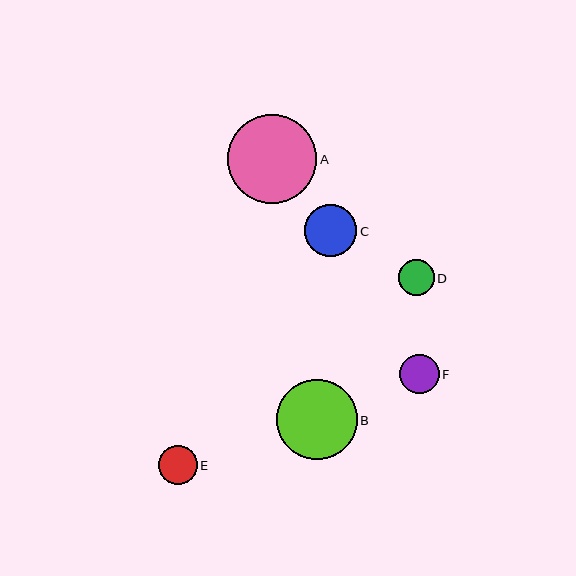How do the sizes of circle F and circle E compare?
Circle F and circle E are approximately the same size.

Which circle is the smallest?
Circle D is the smallest with a size of approximately 36 pixels.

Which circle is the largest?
Circle A is the largest with a size of approximately 89 pixels.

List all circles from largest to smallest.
From largest to smallest: A, B, C, F, E, D.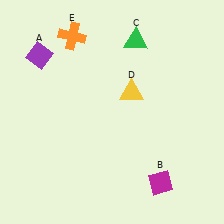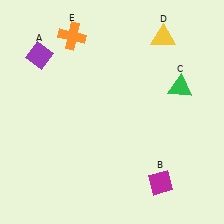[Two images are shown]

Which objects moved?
The objects that moved are: the green triangle (C), the yellow triangle (D).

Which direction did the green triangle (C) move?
The green triangle (C) moved down.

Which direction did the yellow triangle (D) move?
The yellow triangle (D) moved up.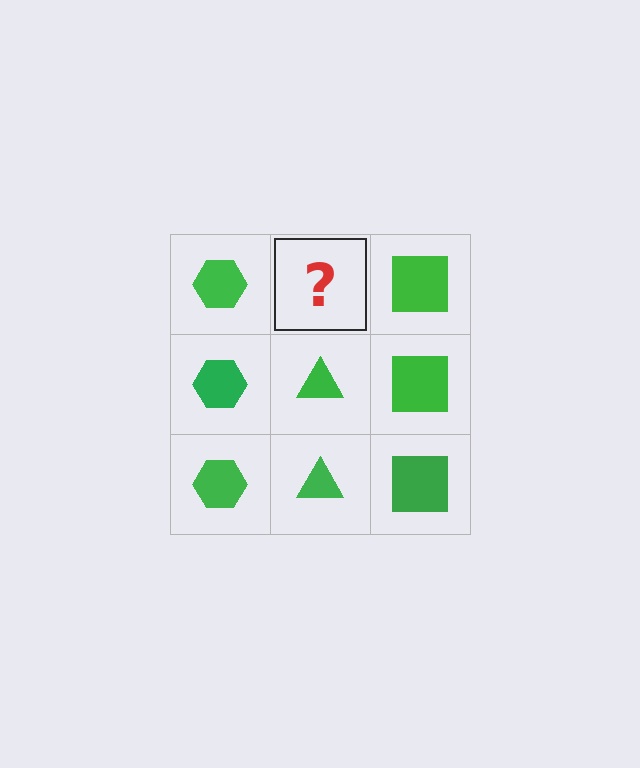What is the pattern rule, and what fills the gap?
The rule is that each column has a consistent shape. The gap should be filled with a green triangle.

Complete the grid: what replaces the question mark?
The question mark should be replaced with a green triangle.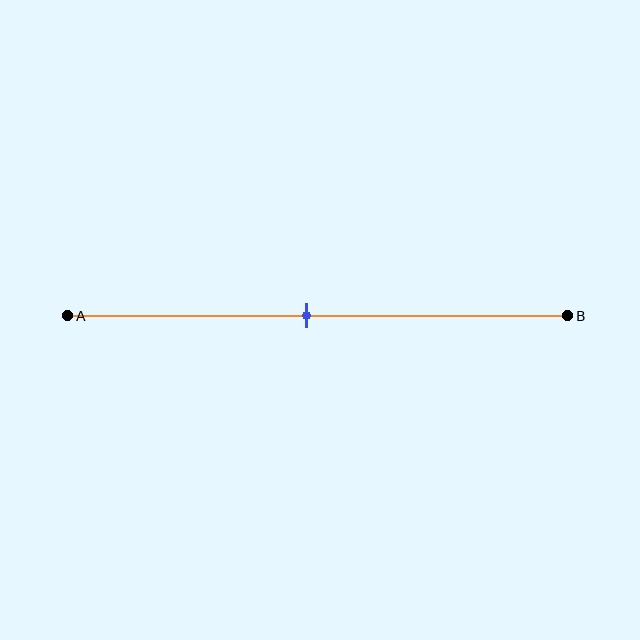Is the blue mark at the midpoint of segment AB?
Yes, the mark is approximately at the midpoint.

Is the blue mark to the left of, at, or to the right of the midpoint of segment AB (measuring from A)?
The blue mark is approximately at the midpoint of segment AB.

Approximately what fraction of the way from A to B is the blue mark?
The blue mark is approximately 50% of the way from A to B.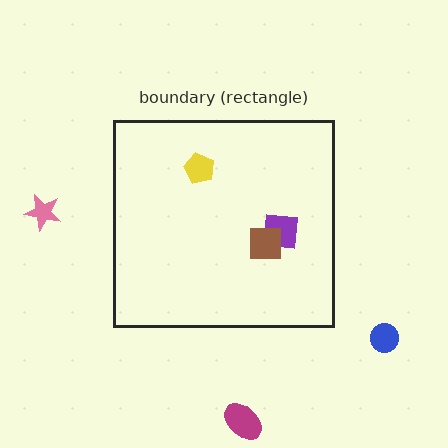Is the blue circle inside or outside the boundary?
Outside.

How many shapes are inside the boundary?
3 inside, 3 outside.